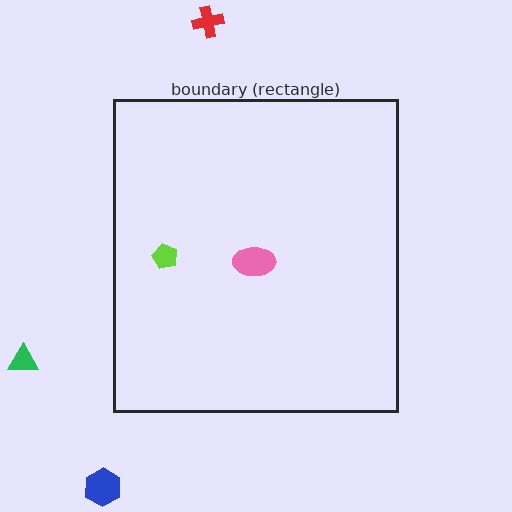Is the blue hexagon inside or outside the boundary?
Outside.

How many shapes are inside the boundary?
2 inside, 3 outside.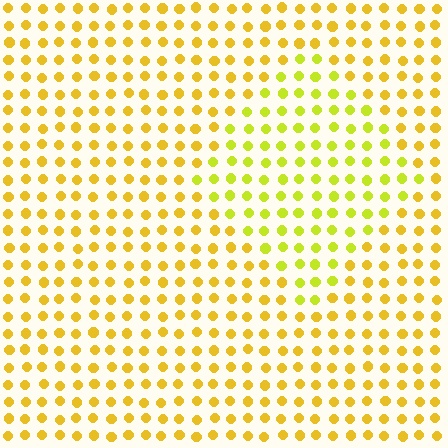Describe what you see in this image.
The image is filled with small yellow elements in a uniform arrangement. A diamond-shaped region is visible where the elements are tinted to a slightly different hue, forming a subtle color boundary.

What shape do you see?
I see a diamond.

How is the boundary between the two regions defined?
The boundary is defined purely by a slight shift in hue (about 25 degrees). Spacing, size, and orientation are identical on both sides.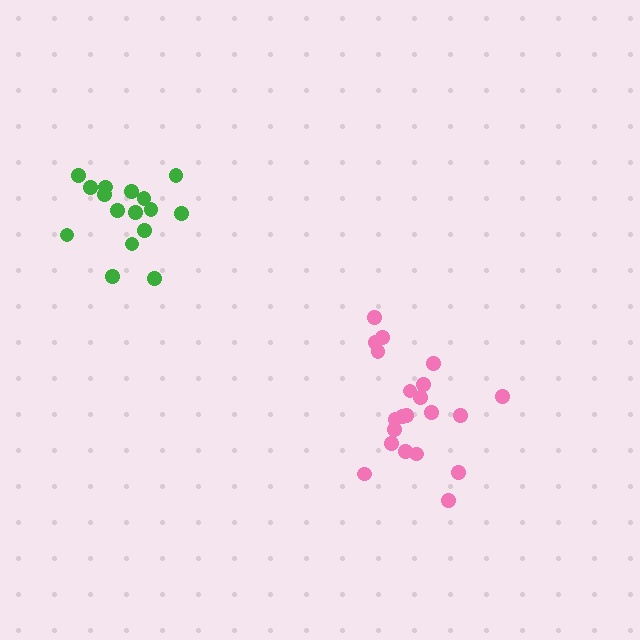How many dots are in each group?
Group 1: 21 dots, Group 2: 16 dots (37 total).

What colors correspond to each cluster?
The clusters are colored: pink, green.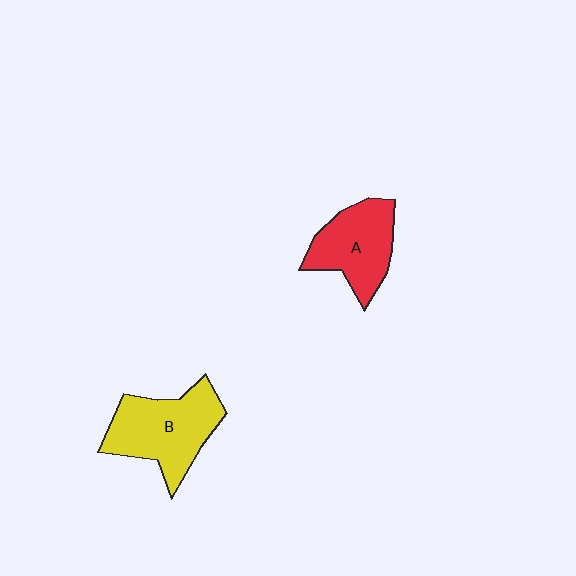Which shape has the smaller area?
Shape A (red).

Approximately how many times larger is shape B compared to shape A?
Approximately 1.2 times.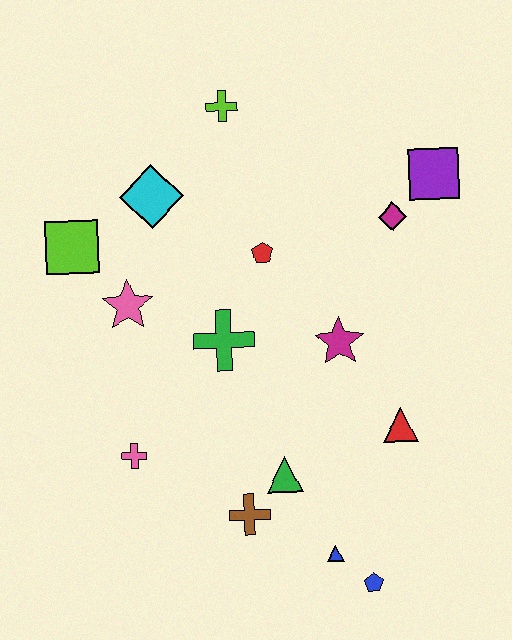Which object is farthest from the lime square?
The blue pentagon is farthest from the lime square.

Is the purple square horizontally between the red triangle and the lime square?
No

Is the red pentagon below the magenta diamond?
Yes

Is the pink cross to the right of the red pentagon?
No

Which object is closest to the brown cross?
The green triangle is closest to the brown cross.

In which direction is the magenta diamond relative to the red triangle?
The magenta diamond is above the red triangle.